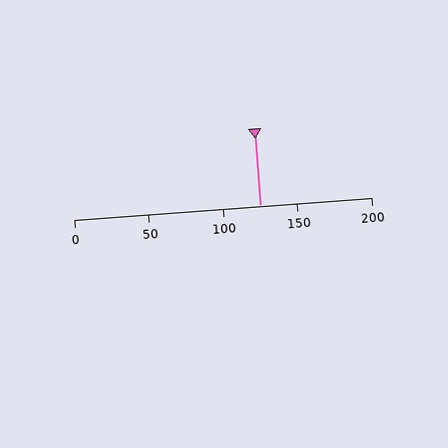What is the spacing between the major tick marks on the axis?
The major ticks are spaced 50 apart.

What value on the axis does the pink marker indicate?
The marker indicates approximately 125.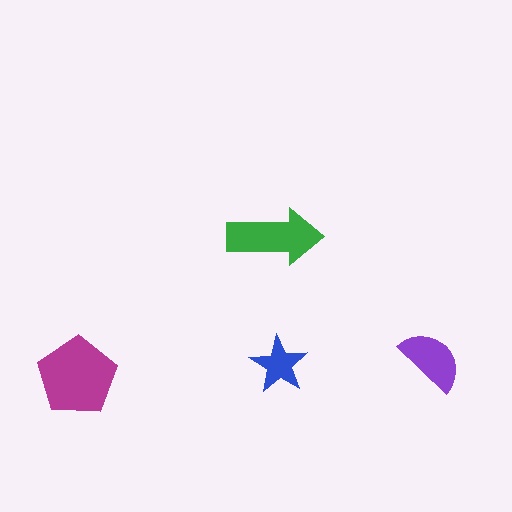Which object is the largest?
The magenta pentagon.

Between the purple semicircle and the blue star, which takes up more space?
The purple semicircle.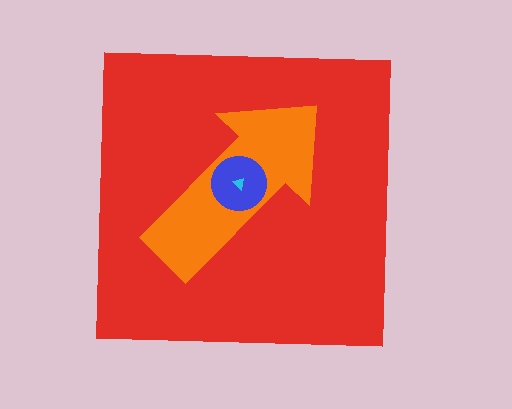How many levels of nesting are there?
4.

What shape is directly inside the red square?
The orange arrow.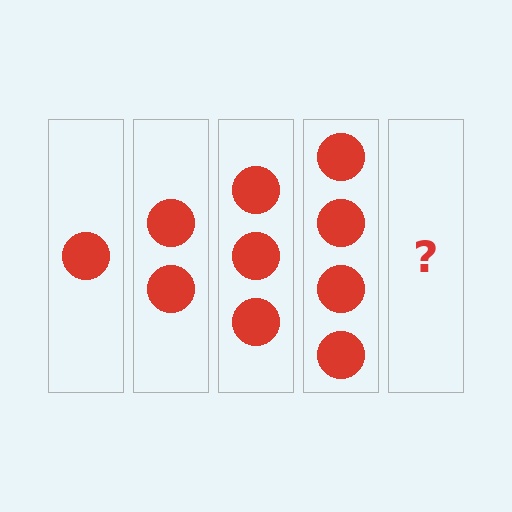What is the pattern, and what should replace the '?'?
The pattern is that each step adds one more circle. The '?' should be 5 circles.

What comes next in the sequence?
The next element should be 5 circles.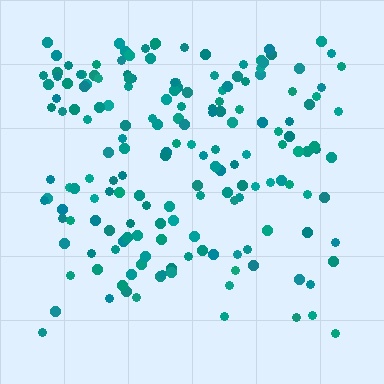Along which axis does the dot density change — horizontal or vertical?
Vertical.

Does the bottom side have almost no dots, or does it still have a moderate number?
Still a moderate number, just noticeably fewer than the top.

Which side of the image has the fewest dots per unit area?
The bottom.